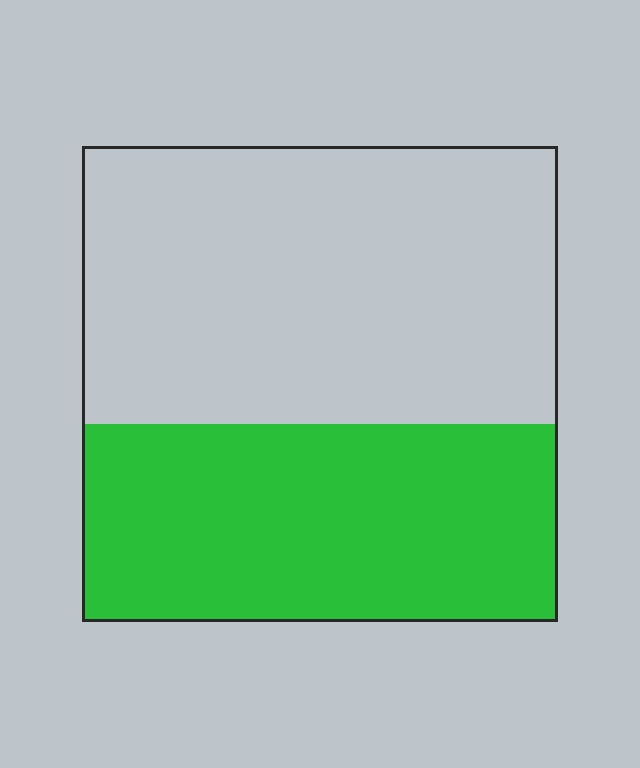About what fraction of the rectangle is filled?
About two fifths (2/5).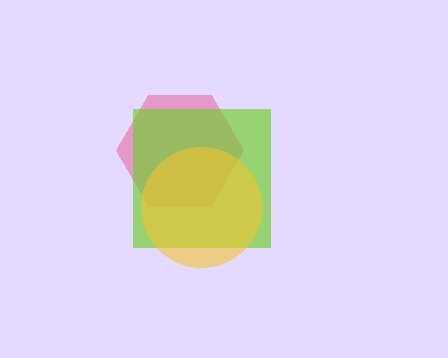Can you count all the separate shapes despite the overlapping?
Yes, there are 3 separate shapes.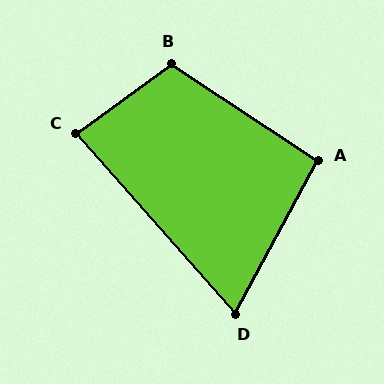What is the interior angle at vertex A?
Approximately 95 degrees (obtuse).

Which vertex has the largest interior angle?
B, at approximately 110 degrees.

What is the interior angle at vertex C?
Approximately 85 degrees (acute).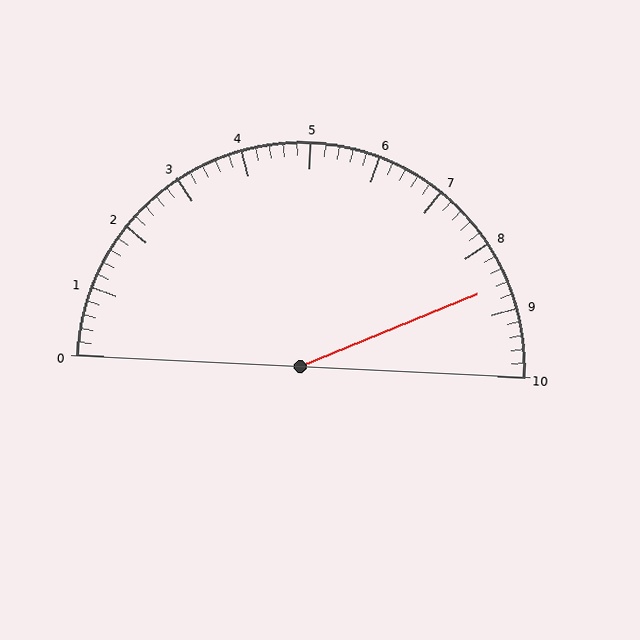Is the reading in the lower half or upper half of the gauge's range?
The reading is in the upper half of the range (0 to 10).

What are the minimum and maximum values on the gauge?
The gauge ranges from 0 to 10.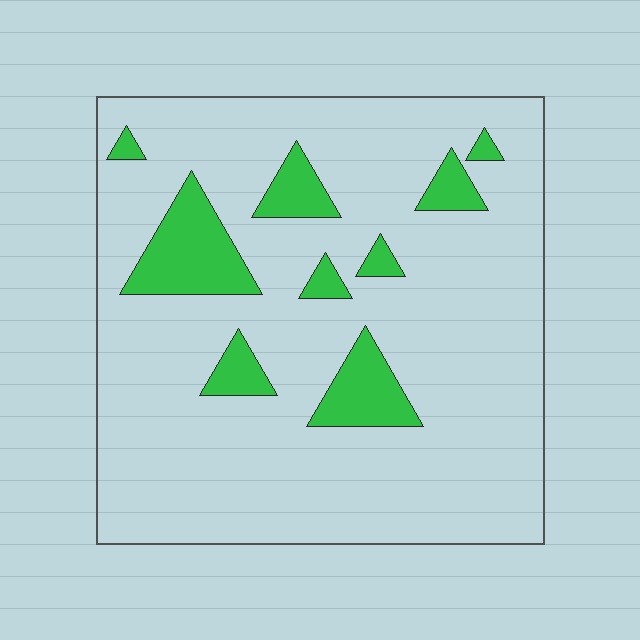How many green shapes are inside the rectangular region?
9.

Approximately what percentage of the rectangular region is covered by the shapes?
Approximately 15%.